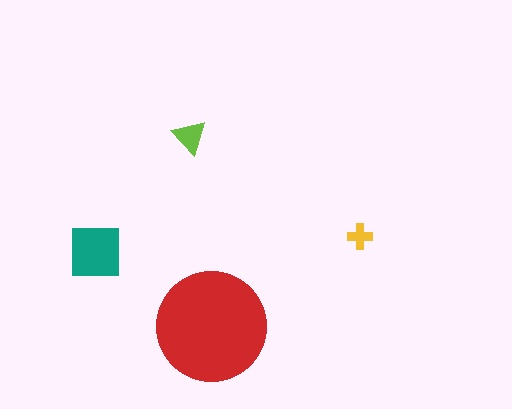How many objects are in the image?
There are 4 objects in the image.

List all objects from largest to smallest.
The red circle, the teal square, the lime triangle, the yellow cross.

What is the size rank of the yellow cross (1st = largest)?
4th.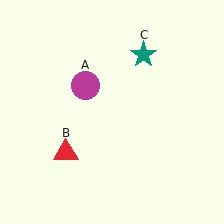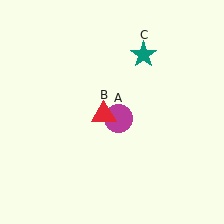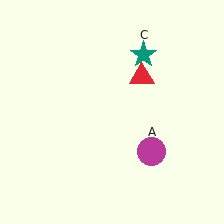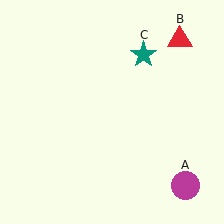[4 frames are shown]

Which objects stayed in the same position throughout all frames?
Teal star (object C) remained stationary.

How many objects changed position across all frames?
2 objects changed position: magenta circle (object A), red triangle (object B).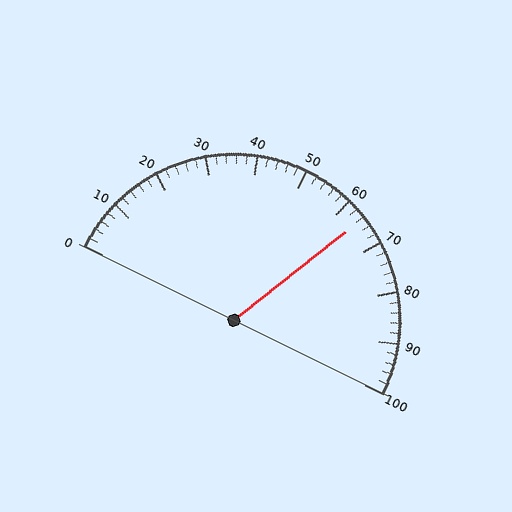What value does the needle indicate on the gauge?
The needle indicates approximately 64.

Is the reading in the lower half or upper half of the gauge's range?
The reading is in the upper half of the range (0 to 100).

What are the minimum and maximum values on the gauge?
The gauge ranges from 0 to 100.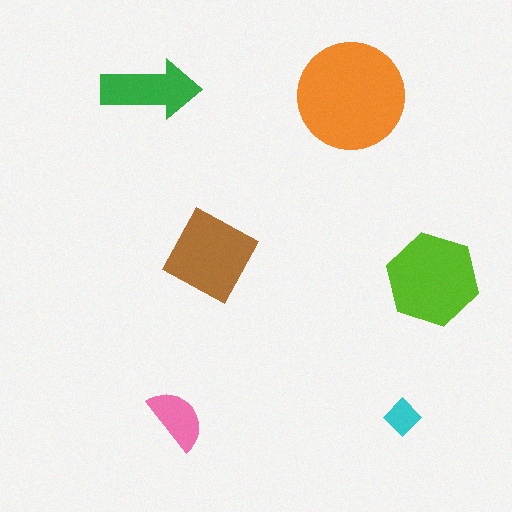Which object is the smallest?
The cyan diamond.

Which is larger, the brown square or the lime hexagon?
The lime hexagon.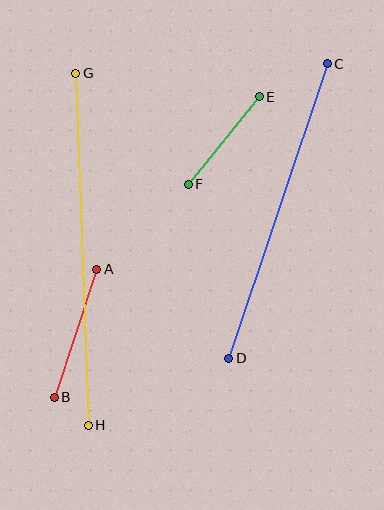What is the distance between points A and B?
The distance is approximately 135 pixels.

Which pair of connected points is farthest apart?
Points G and H are farthest apart.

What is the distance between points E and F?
The distance is approximately 113 pixels.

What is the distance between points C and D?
The distance is approximately 310 pixels.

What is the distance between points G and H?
The distance is approximately 352 pixels.